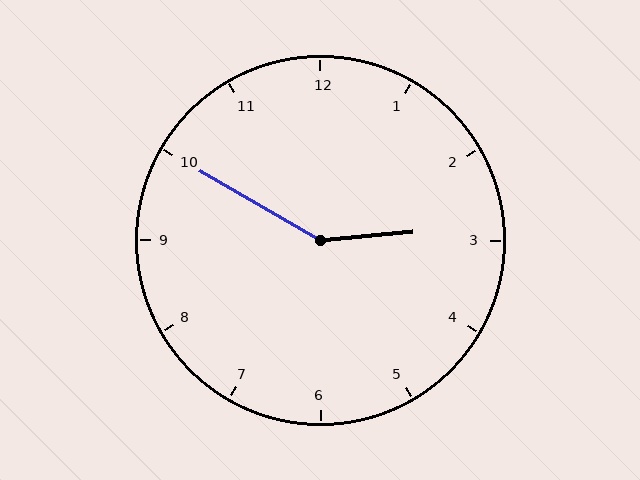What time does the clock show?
2:50.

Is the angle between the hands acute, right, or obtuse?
It is obtuse.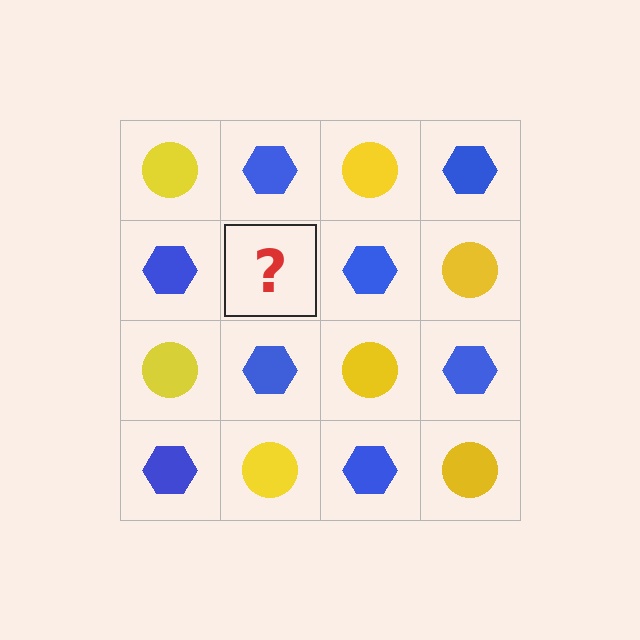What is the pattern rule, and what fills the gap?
The rule is that it alternates yellow circle and blue hexagon in a checkerboard pattern. The gap should be filled with a yellow circle.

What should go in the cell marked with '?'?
The missing cell should contain a yellow circle.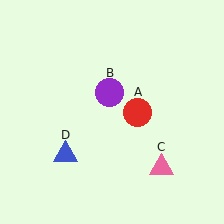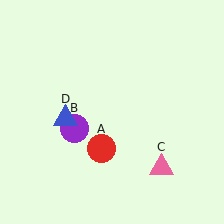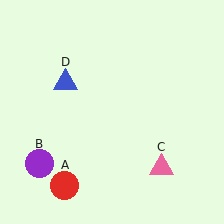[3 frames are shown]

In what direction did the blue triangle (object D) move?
The blue triangle (object D) moved up.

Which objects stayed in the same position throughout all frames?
Pink triangle (object C) remained stationary.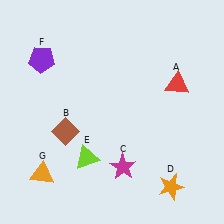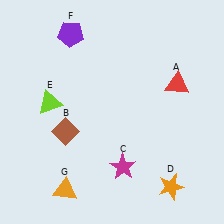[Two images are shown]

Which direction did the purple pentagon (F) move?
The purple pentagon (F) moved right.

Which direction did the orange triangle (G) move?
The orange triangle (G) moved right.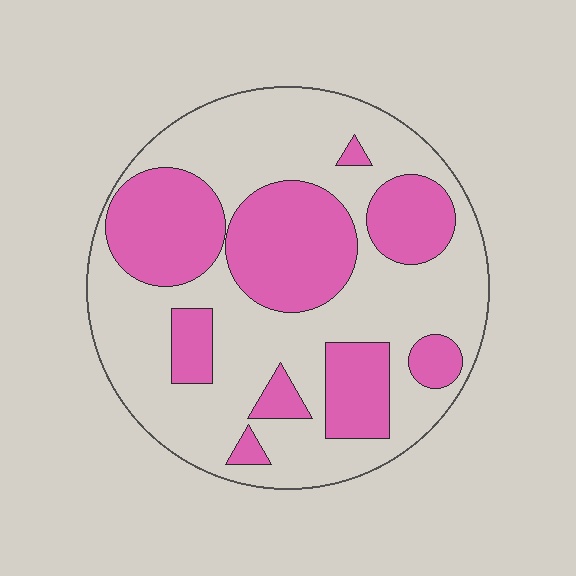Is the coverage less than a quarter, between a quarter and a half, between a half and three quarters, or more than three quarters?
Between a quarter and a half.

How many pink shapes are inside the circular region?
9.